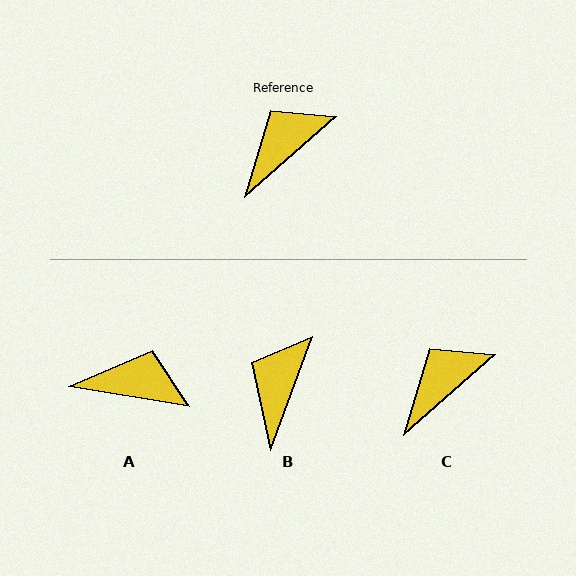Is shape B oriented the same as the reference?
No, it is off by about 29 degrees.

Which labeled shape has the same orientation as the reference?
C.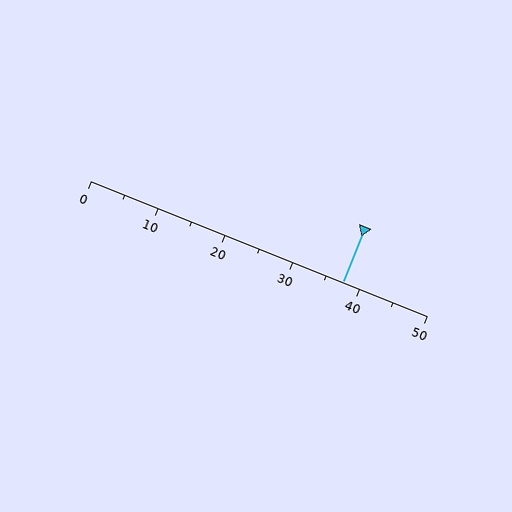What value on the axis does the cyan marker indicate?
The marker indicates approximately 37.5.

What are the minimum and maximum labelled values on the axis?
The axis runs from 0 to 50.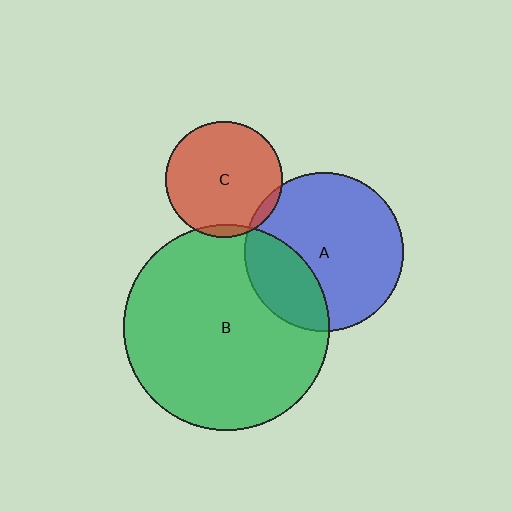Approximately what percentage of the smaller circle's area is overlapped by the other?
Approximately 5%.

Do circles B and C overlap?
Yes.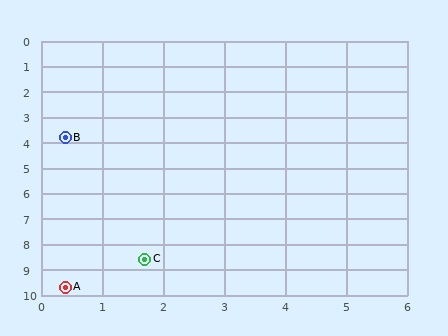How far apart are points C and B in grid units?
Points C and B are about 5.0 grid units apart.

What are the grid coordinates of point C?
Point C is at approximately (1.7, 8.6).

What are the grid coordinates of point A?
Point A is at approximately (0.4, 9.7).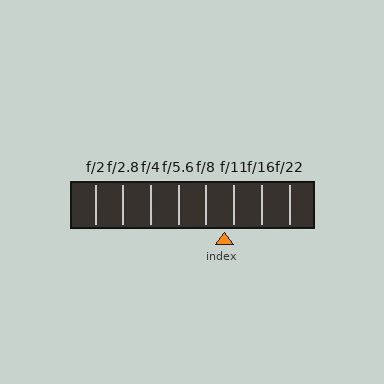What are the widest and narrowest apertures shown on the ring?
The widest aperture shown is f/2 and the narrowest is f/22.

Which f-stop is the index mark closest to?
The index mark is closest to f/11.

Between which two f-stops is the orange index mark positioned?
The index mark is between f/8 and f/11.